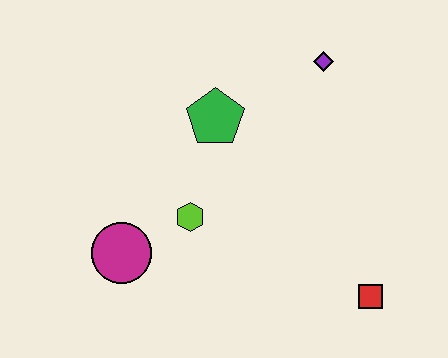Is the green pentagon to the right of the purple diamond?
No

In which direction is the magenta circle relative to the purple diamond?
The magenta circle is to the left of the purple diamond.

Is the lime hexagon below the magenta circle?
No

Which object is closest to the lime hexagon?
The magenta circle is closest to the lime hexagon.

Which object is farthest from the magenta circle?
The purple diamond is farthest from the magenta circle.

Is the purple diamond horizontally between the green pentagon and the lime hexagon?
No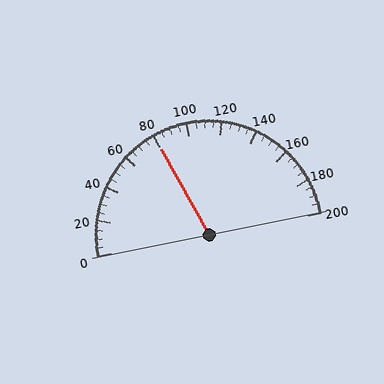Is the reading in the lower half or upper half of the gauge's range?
The reading is in the lower half of the range (0 to 200).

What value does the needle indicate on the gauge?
The needle indicates approximately 80.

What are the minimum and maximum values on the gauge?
The gauge ranges from 0 to 200.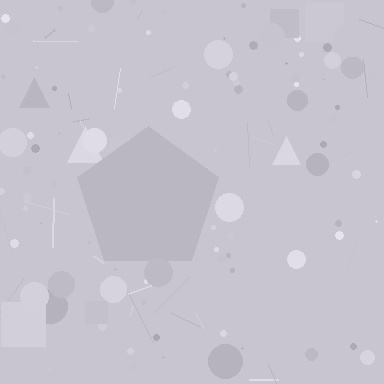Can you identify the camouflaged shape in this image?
The camouflaged shape is a pentagon.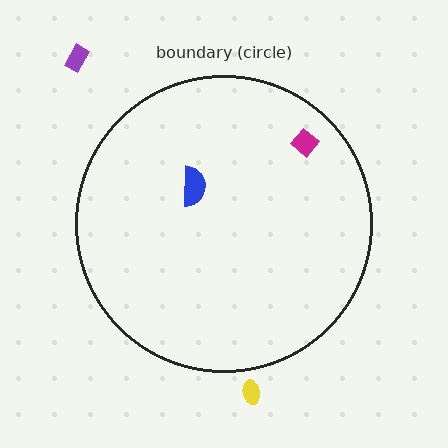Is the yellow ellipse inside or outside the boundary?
Outside.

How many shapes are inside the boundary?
2 inside, 2 outside.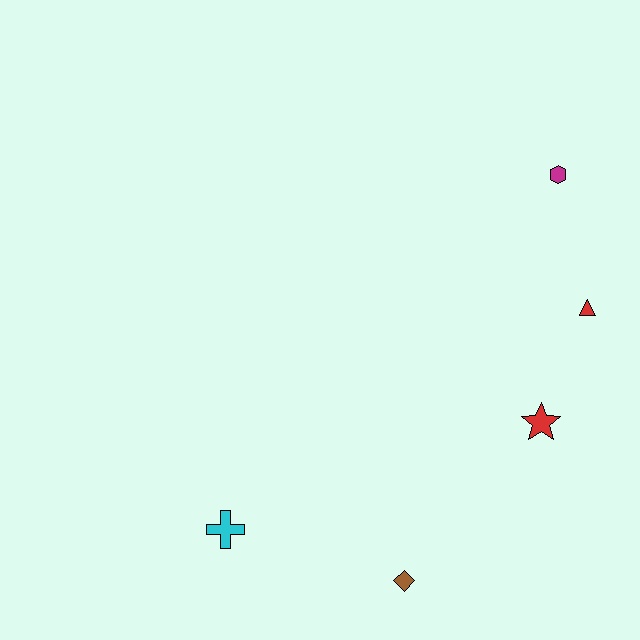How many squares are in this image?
There are no squares.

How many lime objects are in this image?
There are no lime objects.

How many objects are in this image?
There are 5 objects.